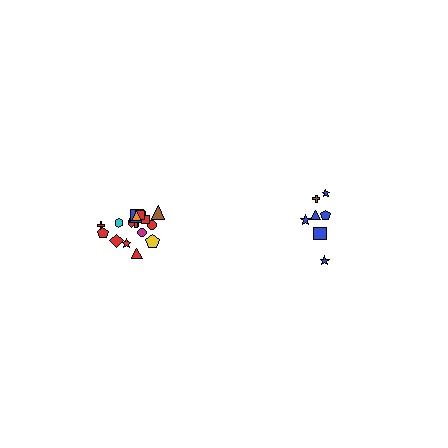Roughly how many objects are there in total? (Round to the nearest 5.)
Roughly 25 objects in total.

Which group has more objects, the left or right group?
The left group.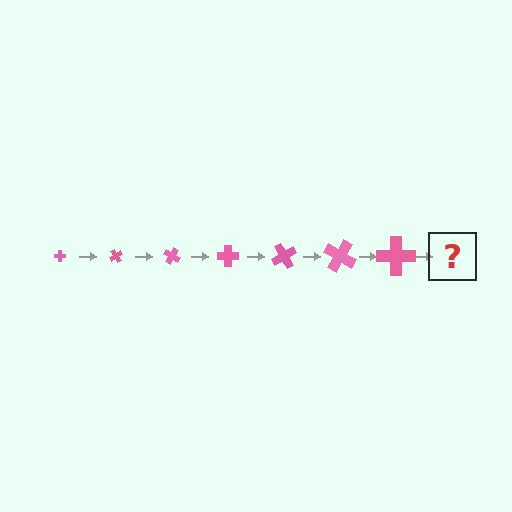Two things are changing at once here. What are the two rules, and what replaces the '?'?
The two rules are that the cross grows larger each step and it rotates 60 degrees each step. The '?' should be a cross, larger than the previous one and rotated 420 degrees from the start.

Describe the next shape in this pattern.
It should be a cross, larger than the previous one and rotated 420 degrees from the start.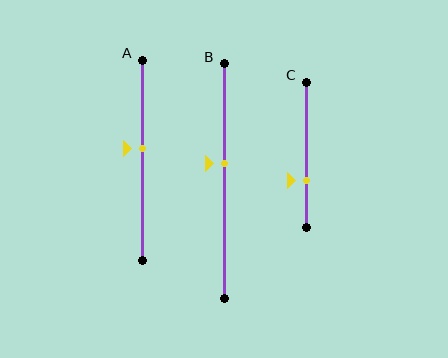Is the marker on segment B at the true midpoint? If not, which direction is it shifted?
No, the marker on segment B is shifted upward by about 7% of the segment length.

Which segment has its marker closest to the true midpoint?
Segment A has its marker closest to the true midpoint.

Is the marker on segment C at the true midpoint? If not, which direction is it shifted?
No, the marker on segment C is shifted downward by about 18% of the segment length.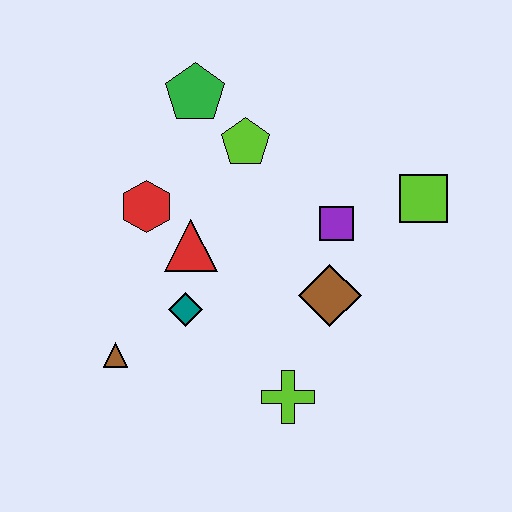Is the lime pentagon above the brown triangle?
Yes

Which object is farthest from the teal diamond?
The lime square is farthest from the teal diamond.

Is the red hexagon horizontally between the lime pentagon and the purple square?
No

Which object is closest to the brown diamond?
The purple square is closest to the brown diamond.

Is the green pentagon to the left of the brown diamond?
Yes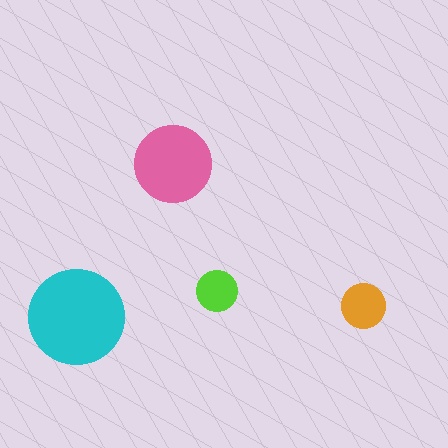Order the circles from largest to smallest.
the cyan one, the pink one, the orange one, the lime one.